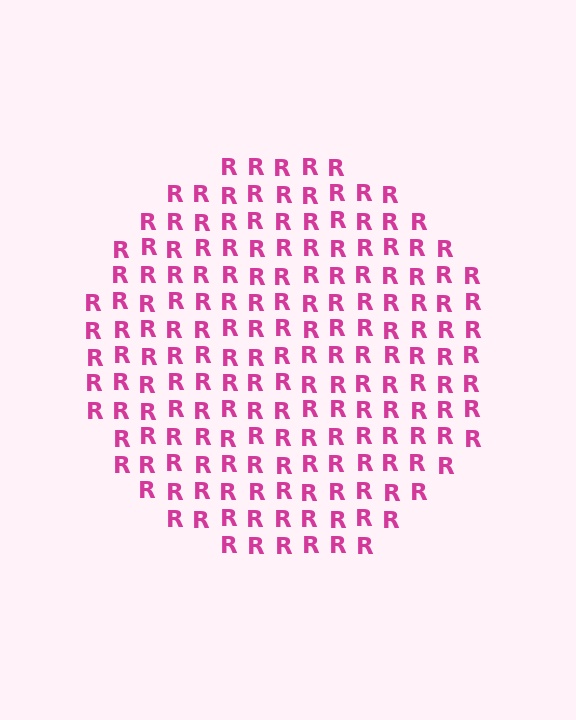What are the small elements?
The small elements are letter R's.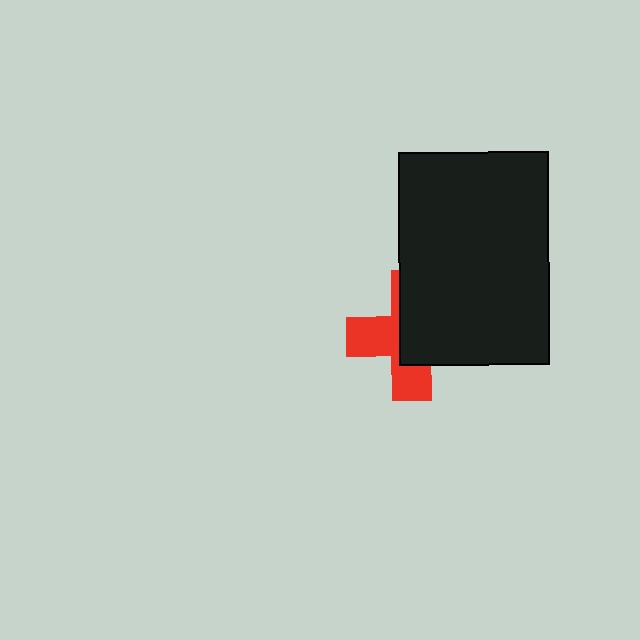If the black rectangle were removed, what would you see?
You would see the complete red cross.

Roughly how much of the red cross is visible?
A small part of it is visible (roughly 45%).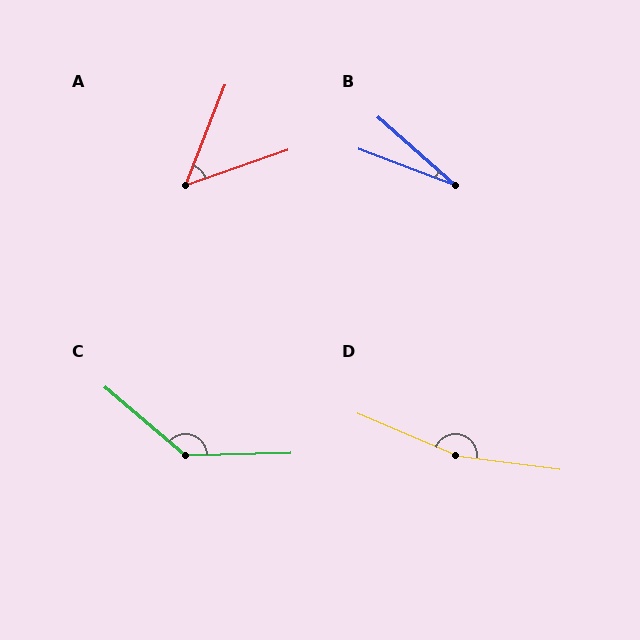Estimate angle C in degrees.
Approximately 138 degrees.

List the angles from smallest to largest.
B (21°), A (49°), C (138°), D (164°).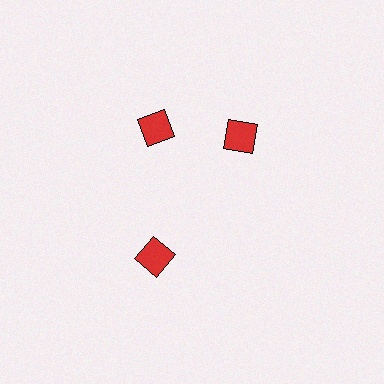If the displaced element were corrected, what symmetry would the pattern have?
It would have 3-fold rotational symmetry — the pattern would map onto itself every 120 degrees.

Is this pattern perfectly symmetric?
No. The 3 red diamonds are arranged in a ring, but one element near the 3 o'clock position is rotated out of alignment along the ring, breaking the 3-fold rotational symmetry.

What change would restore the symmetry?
The symmetry would be restored by rotating it back into even spacing with its neighbors so that all 3 diamonds sit at equal angles and equal distance from the center.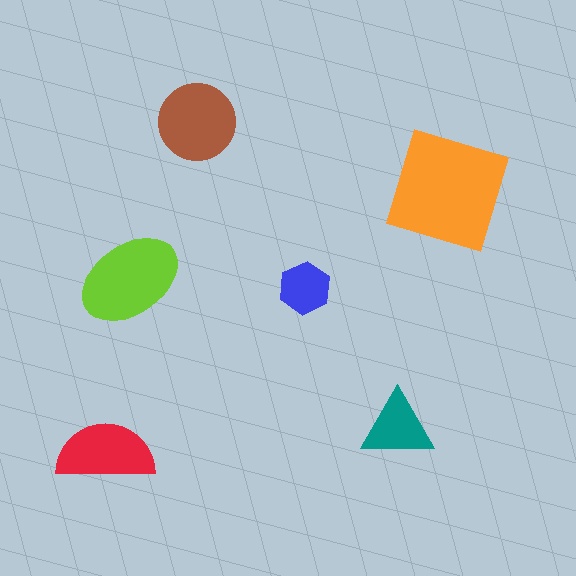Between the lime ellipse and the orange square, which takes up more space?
The orange square.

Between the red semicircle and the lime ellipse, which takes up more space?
The lime ellipse.